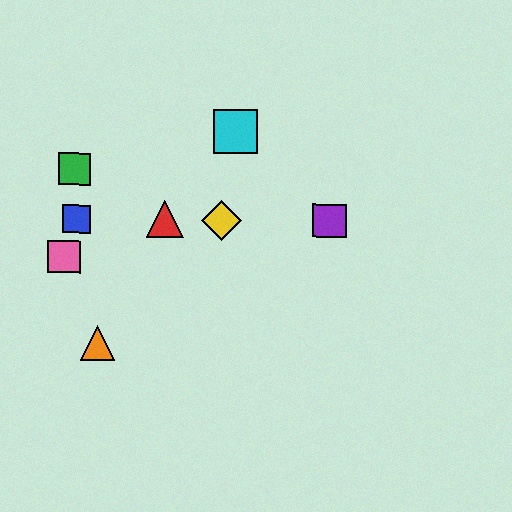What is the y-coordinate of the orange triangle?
The orange triangle is at y≈343.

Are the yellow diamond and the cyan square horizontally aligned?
No, the yellow diamond is at y≈220 and the cyan square is at y≈131.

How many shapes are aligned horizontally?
4 shapes (the red triangle, the blue square, the yellow diamond, the purple square) are aligned horizontally.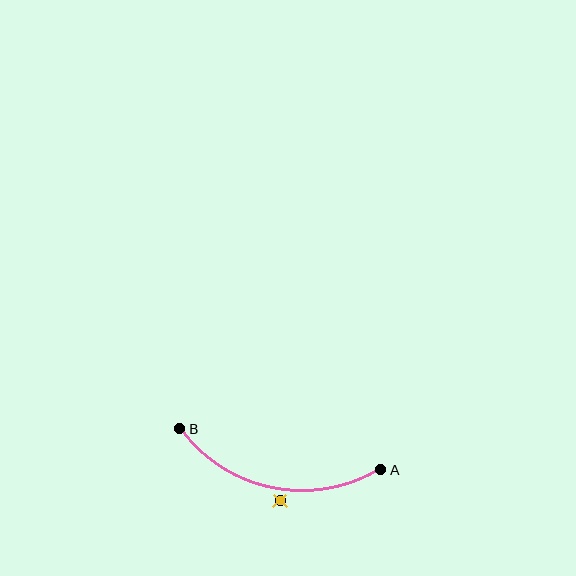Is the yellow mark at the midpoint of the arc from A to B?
No — the yellow mark does not lie on the arc at all. It sits slightly outside the curve.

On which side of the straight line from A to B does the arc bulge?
The arc bulges below the straight line connecting A and B.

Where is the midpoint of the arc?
The arc midpoint is the point on the curve farthest from the straight line joining A and B. It sits below that line.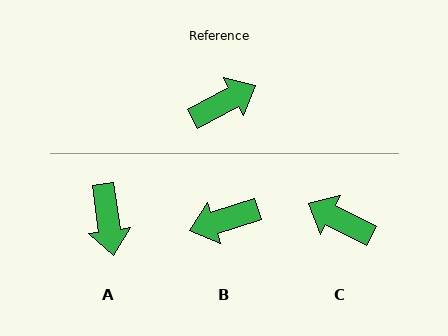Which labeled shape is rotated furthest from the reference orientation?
B, about 169 degrees away.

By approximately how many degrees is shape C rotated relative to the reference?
Approximately 125 degrees counter-clockwise.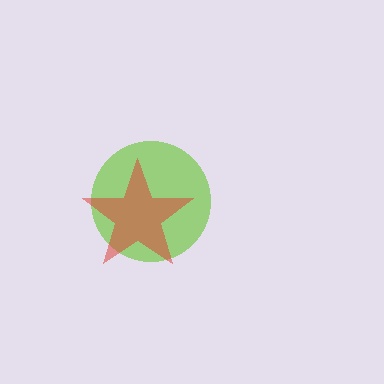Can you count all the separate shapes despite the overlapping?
Yes, there are 2 separate shapes.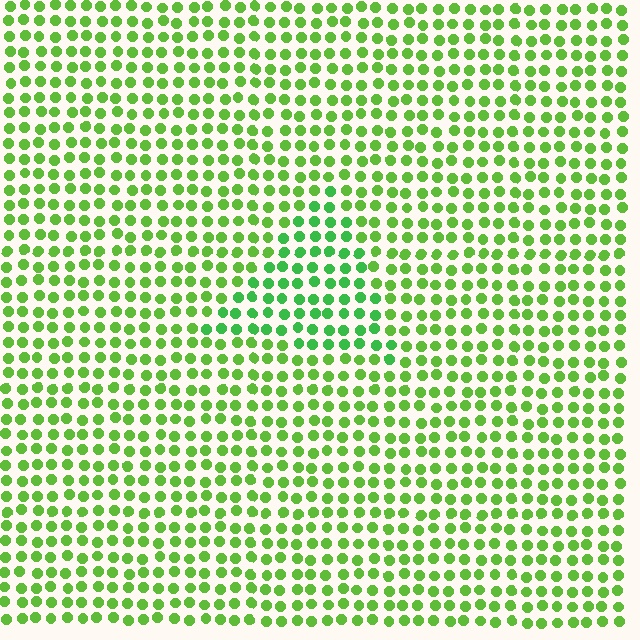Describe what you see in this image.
The image is filled with small lime elements in a uniform arrangement. A triangle-shaped region is visible where the elements are tinted to a slightly different hue, forming a subtle color boundary.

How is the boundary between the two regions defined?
The boundary is defined purely by a slight shift in hue (about 25 degrees). Spacing, size, and orientation are identical on both sides.